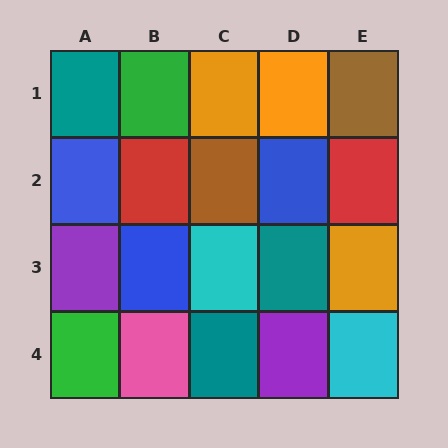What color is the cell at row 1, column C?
Orange.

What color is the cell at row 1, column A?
Teal.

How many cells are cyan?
2 cells are cyan.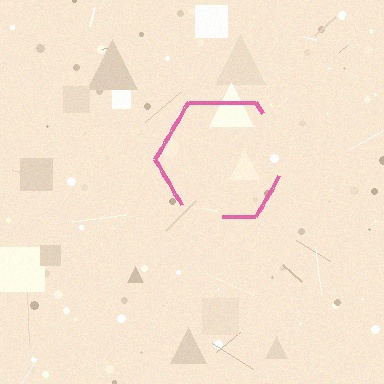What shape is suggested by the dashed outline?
The dashed outline suggests a hexagon.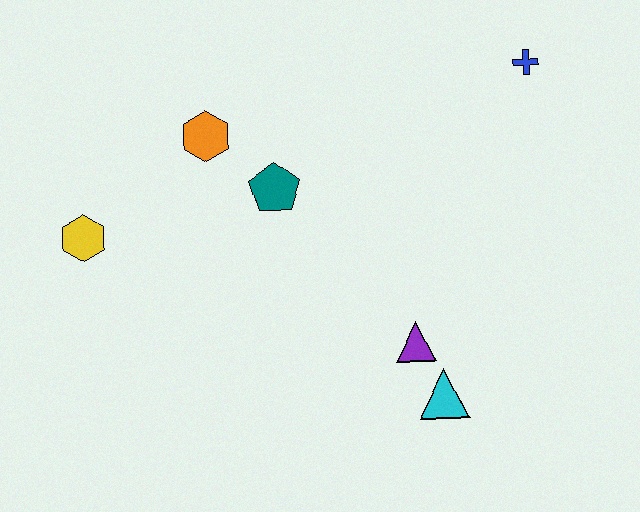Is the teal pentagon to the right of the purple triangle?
No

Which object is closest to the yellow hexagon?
The orange hexagon is closest to the yellow hexagon.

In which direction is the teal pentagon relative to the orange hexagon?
The teal pentagon is to the right of the orange hexagon.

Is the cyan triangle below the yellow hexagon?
Yes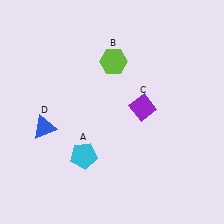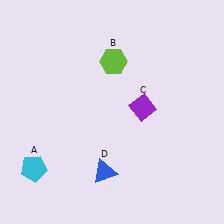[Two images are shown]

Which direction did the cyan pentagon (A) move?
The cyan pentagon (A) moved left.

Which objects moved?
The objects that moved are: the cyan pentagon (A), the blue triangle (D).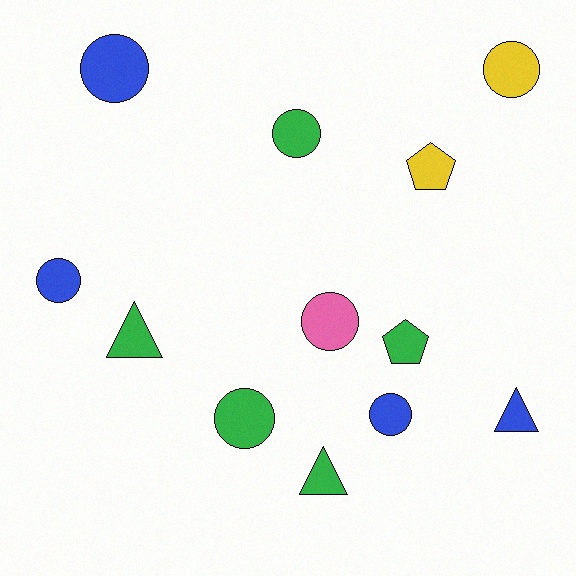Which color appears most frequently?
Green, with 5 objects.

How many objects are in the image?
There are 12 objects.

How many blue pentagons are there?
There are no blue pentagons.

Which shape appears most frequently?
Circle, with 7 objects.